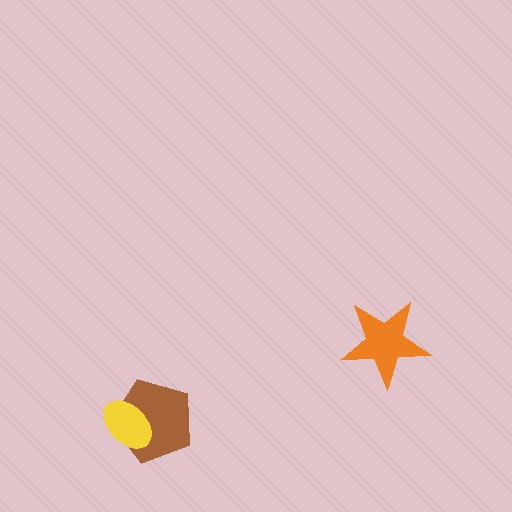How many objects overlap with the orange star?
0 objects overlap with the orange star.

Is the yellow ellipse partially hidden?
No, no other shape covers it.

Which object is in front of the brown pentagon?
The yellow ellipse is in front of the brown pentagon.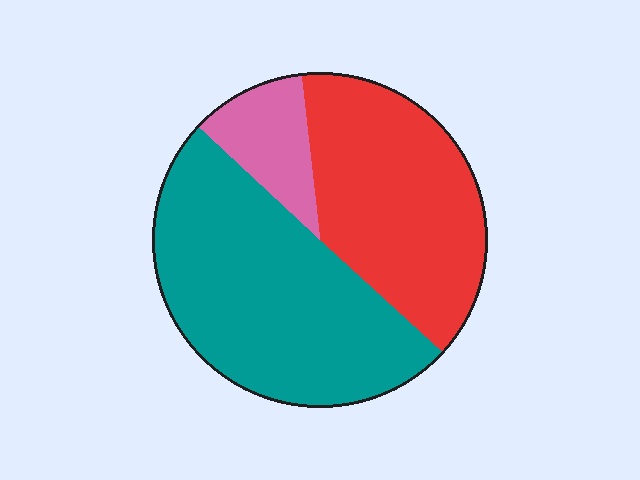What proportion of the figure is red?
Red covers roughly 40% of the figure.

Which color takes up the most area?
Teal, at roughly 50%.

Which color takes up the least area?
Pink, at roughly 10%.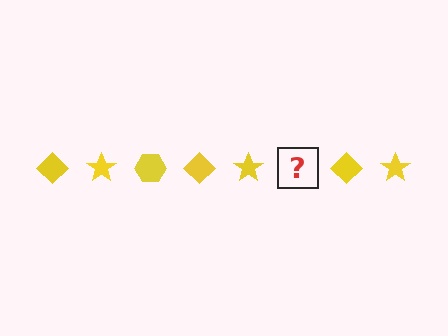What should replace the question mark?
The question mark should be replaced with a yellow hexagon.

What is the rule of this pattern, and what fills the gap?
The rule is that the pattern cycles through diamond, star, hexagon shapes in yellow. The gap should be filled with a yellow hexagon.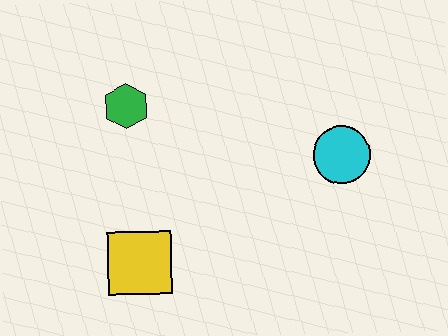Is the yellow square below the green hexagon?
Yes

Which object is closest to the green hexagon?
The yellow square is closest to the green hexagon.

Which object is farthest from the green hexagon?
The cyan circle is farthest from the green hexagon.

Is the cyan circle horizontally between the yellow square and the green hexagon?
No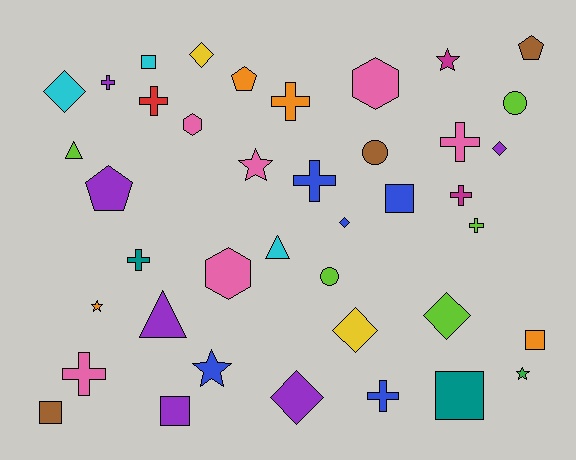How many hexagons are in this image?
There are 3 hexagons.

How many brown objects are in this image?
There are 3 brown objects.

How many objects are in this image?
There are 40 objects.